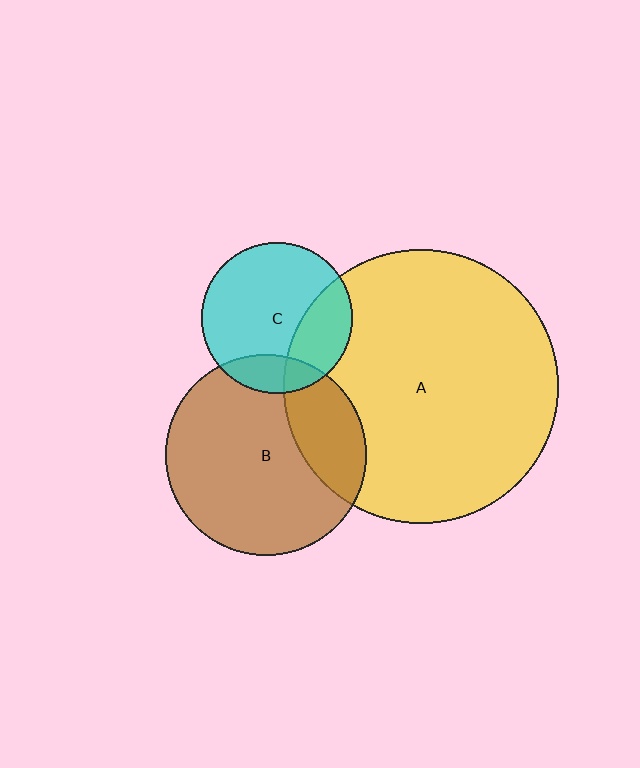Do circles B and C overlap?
Yes.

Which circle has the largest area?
Circle A (yellow).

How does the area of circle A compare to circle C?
Approximately 3.3 times.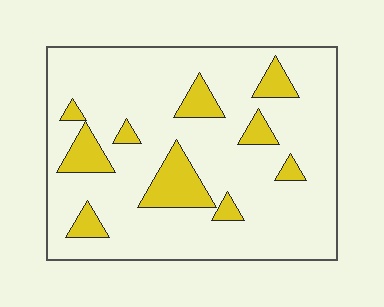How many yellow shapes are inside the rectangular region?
10.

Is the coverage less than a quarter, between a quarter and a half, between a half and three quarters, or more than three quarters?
Less than a quarter.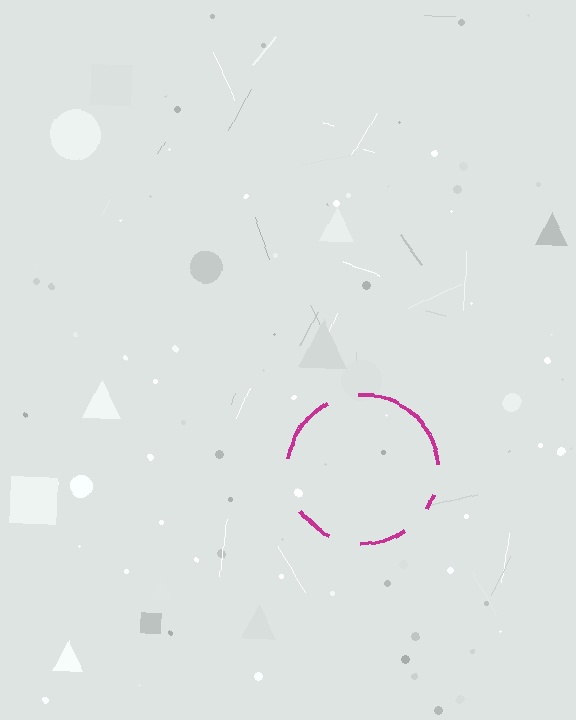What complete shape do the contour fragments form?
The contour fragments form a circle.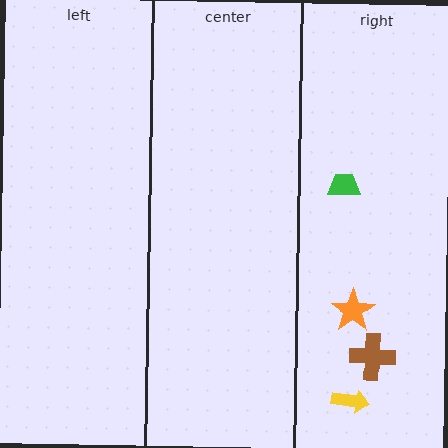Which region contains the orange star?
The right region.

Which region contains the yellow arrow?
The right region.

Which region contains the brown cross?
The right region.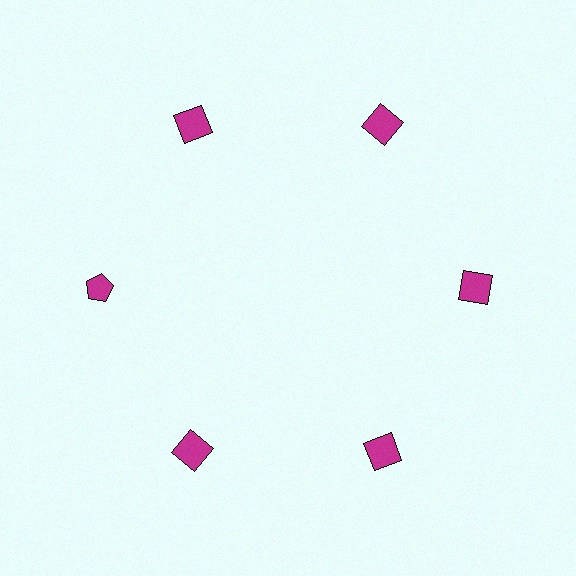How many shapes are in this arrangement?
There are 6 shapes arranged in a ring pattern.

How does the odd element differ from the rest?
It has a different shape: pentagon instead of square.